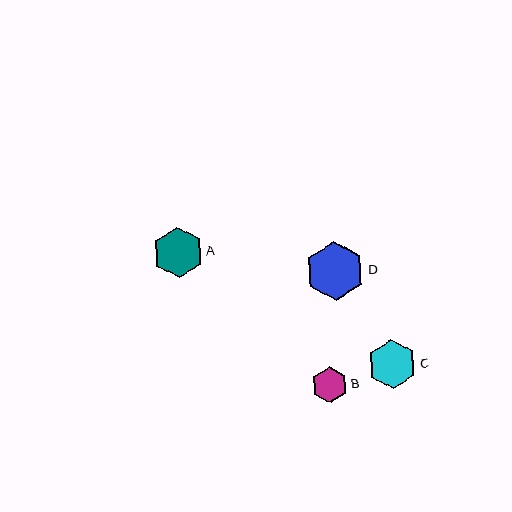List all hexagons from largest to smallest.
From largest to smallest: D, A, C, B.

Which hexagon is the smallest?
Hexagon B is the smallest with a size of approximately 36 pixels.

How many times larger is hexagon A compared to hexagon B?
Hexagon A is approximately 1.4 times the size of hexagon B.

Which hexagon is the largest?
Hexagon D is the largest with a size of approximately 59 pixels.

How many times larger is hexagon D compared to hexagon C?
Hexagon D is approximately 1.2 times the size of hexagon C.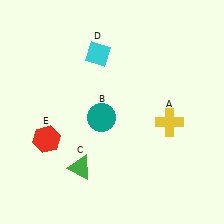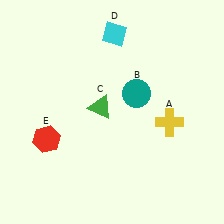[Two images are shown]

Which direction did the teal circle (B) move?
The teal circle (B) moved right.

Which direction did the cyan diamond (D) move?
The cyan diamond (D) moved up.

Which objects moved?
The objects that moved are: the teal circle (B), the green triangle (C), the cyan diamond (D).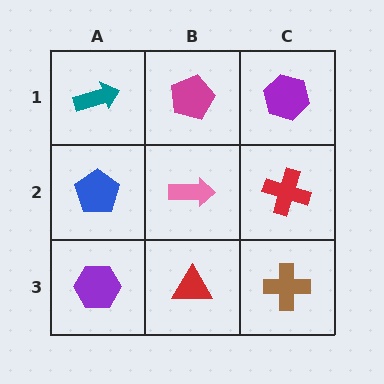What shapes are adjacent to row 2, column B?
A magenta pentagon (row 1, column B), a red triangle (row 3, column B), a blue pentagon (row 2, column A), a red cross (row 2, column C).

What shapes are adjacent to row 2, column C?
A purple hexagon (row 1, column C), a brown cross (row 3, column C), a pink arrow (row 2, column B).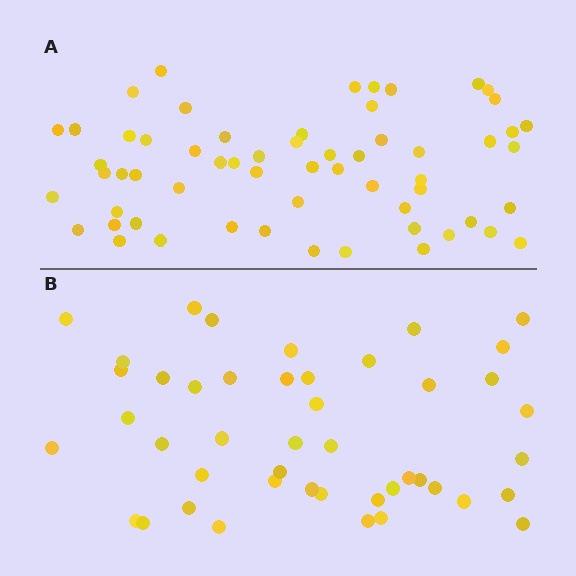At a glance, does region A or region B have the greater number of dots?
Region A (the top region) has more dots.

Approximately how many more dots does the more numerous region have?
Region A has approximately 15 more dots than region B.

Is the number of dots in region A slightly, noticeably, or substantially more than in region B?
Region A has noticeably more, but not dramatically so. The ratio is roughly 1.3 to 1.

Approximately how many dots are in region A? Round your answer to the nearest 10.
About 60 dots.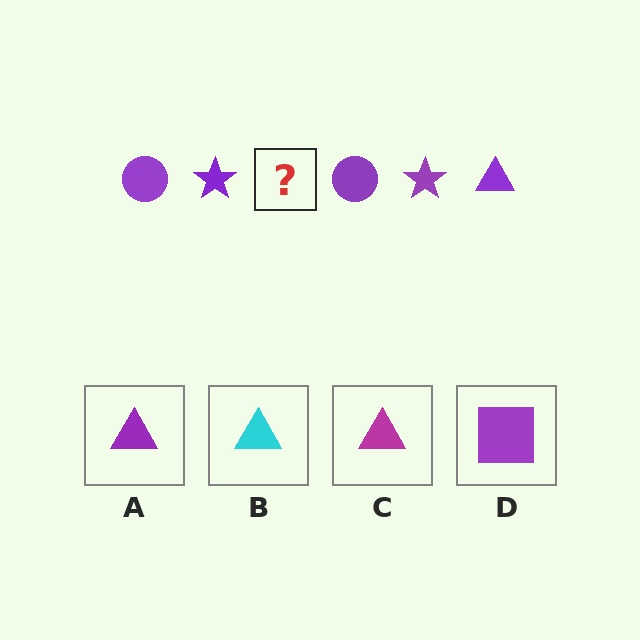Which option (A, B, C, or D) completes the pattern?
A.